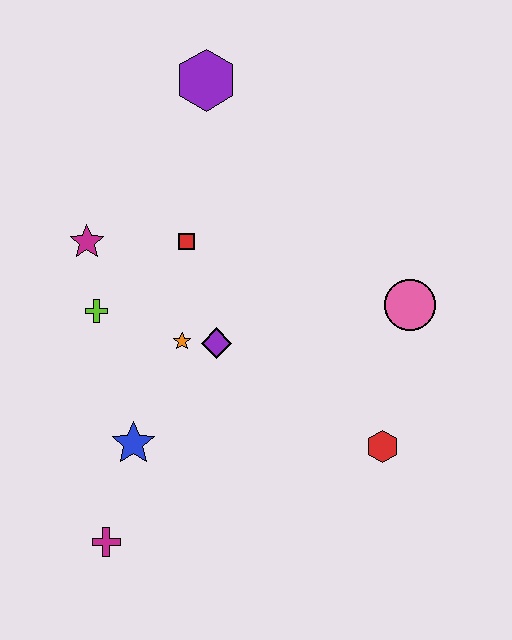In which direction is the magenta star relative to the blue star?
The magenta star is above the blue star.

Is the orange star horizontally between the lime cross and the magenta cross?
No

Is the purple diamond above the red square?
No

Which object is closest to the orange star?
The purple diamond is closest to the orange star.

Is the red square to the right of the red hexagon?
No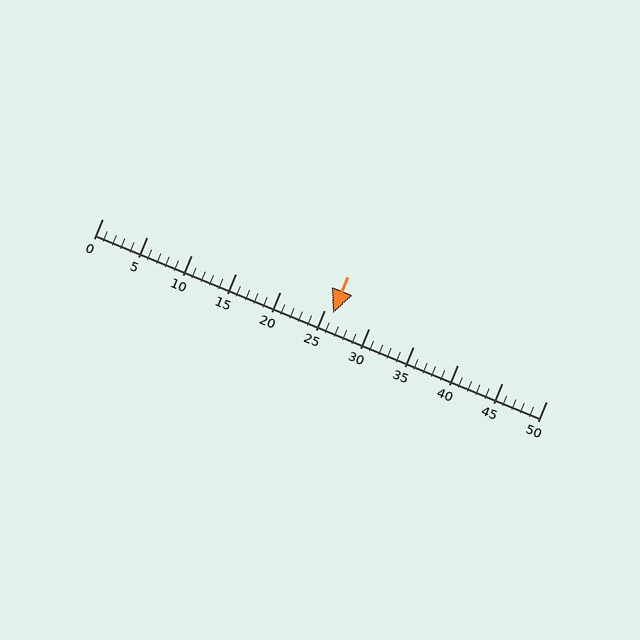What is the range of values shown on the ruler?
The ruler shows values from 0 to 50.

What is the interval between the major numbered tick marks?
The major tick marks are spaced 5 units apart.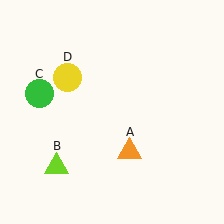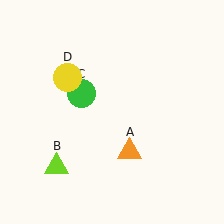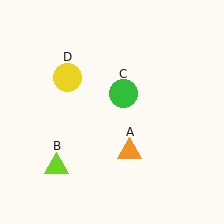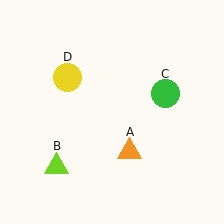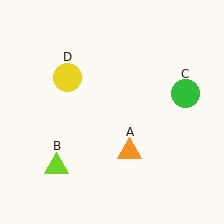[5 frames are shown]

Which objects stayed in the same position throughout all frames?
Orange triangle (object A) and lime triangle (object B) and yellow circle (object D) remained stationary.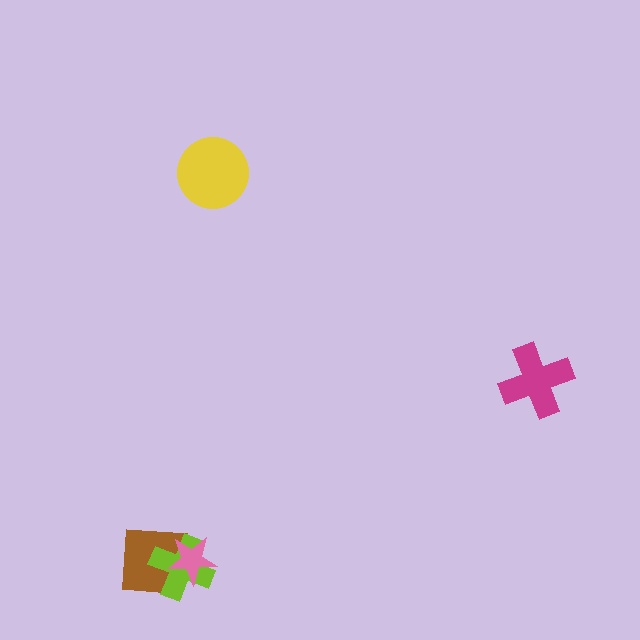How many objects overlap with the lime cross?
2 objects overlap with the lime cross.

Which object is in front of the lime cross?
The pink star is in front of the lime cross.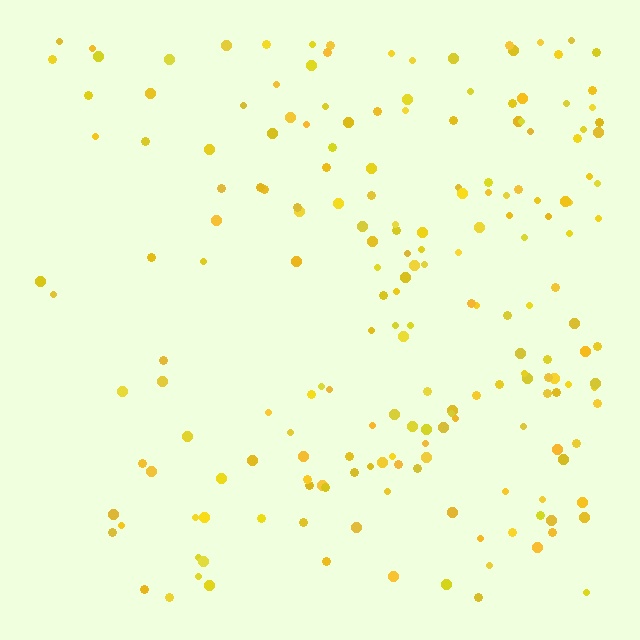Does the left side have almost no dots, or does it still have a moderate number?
Still a moderate number, just noticeably fewer than the right.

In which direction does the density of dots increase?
From left to right, with the right side densest.